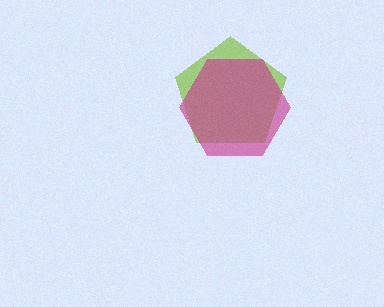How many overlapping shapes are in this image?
There are 2 overlapping shapes in the image.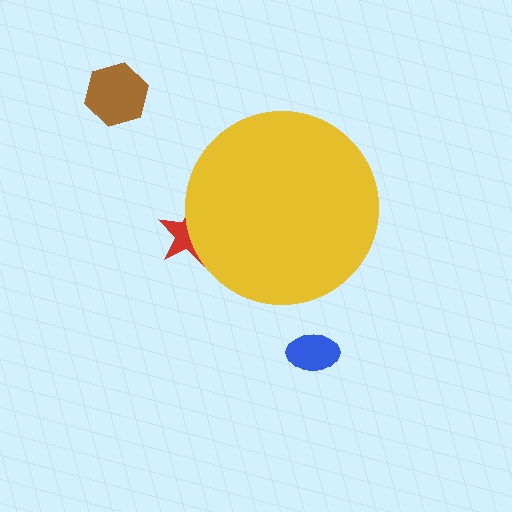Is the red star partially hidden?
Yes, the red star is partially hidden behind the yellow circle.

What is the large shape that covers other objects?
A yellow circle.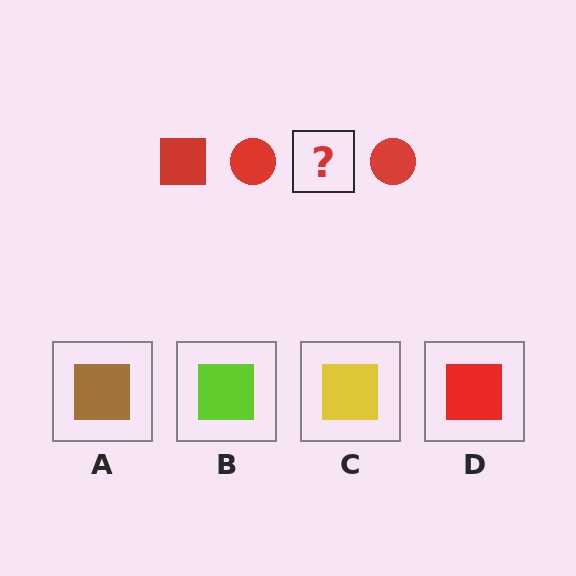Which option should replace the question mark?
Option D.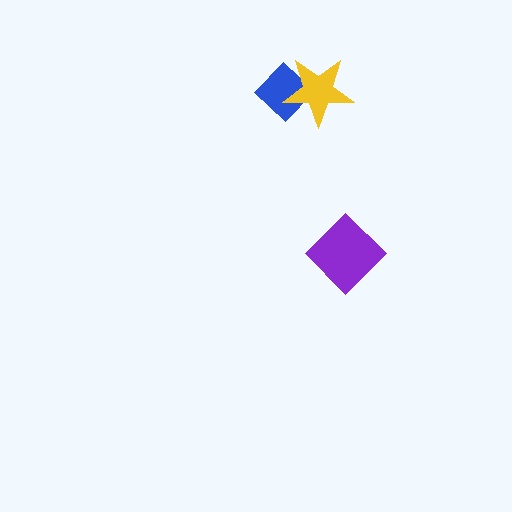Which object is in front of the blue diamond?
The yellow star is in front of the blue diamond.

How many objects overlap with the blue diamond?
1 object overlaps with the blue diamond.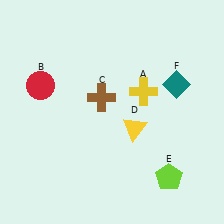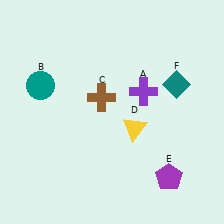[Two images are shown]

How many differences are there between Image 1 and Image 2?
There are 3 differences between the two images.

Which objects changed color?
A changed from yellow to purple. B changed from red to teal. E changed from lime to purple.